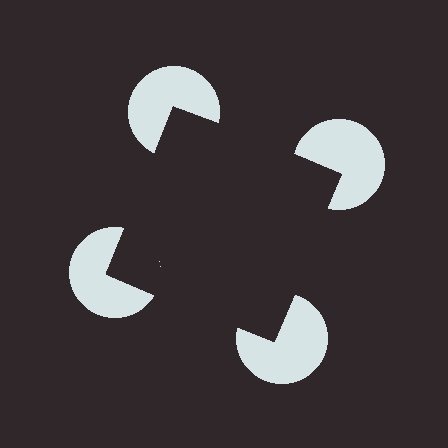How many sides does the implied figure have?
4 sides.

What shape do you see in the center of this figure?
An illusory square — its edges are inferred from the aligned wedge cuts in the pac-man discs, not physically drawn.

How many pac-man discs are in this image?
There are 4 — one at each vertex of the illusory square.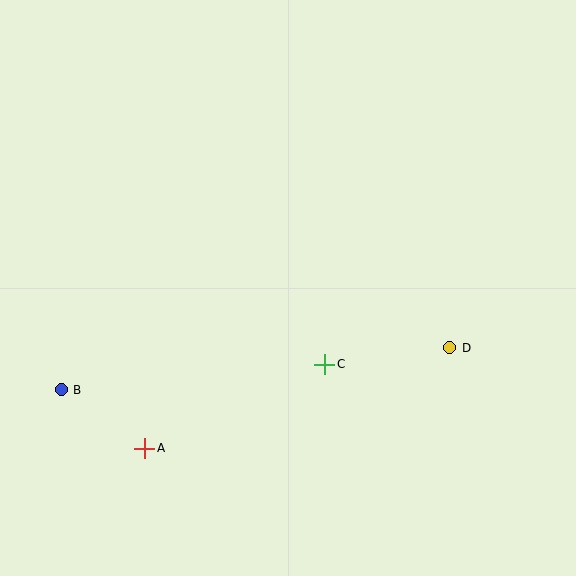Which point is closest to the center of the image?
Point C at (325, 364) is closest to the center.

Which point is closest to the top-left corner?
Point B is closest to the top-left corner.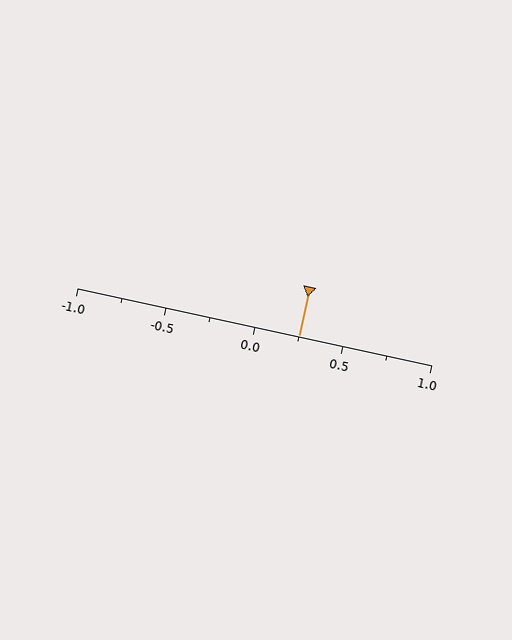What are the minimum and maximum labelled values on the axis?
The axis runs from -1.0 to 1.0.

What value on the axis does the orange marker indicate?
The marker indicates approximately 0.25.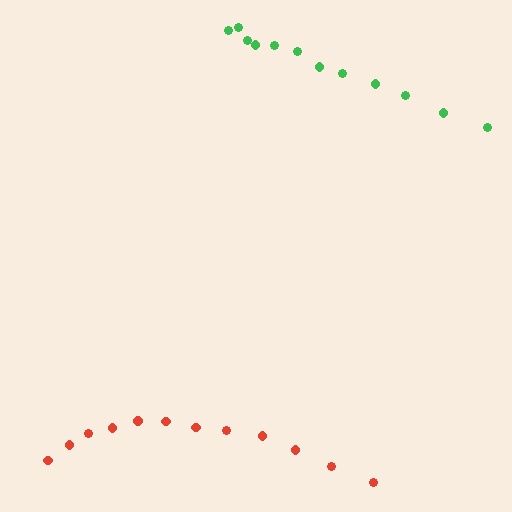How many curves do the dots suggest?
There are 2 distinct paths.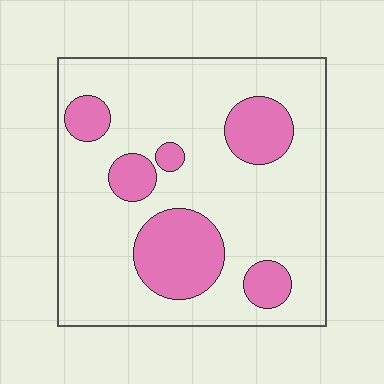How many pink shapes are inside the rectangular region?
6.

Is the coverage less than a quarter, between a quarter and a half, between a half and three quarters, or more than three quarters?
Less than a quarter.